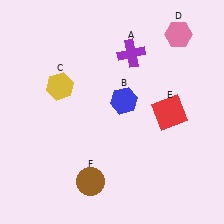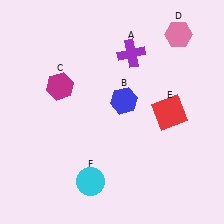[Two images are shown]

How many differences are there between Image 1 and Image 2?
There are 2 differences between the two images.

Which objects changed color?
C changed from yellow to magenta. F changed from brown to cyan.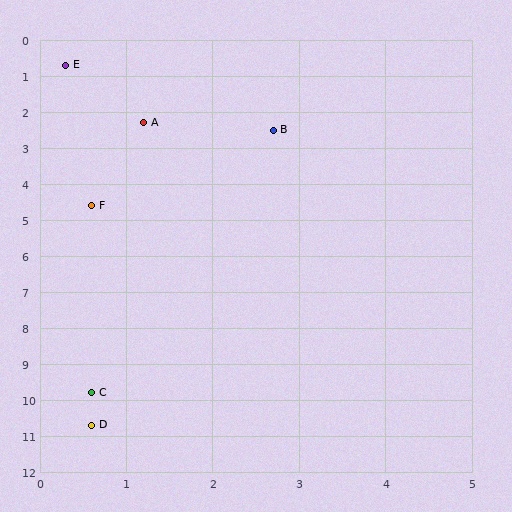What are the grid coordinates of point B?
Point B is at approximately (2.7, 2.5).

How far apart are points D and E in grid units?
Points D and E are about 10.0 grid units apart.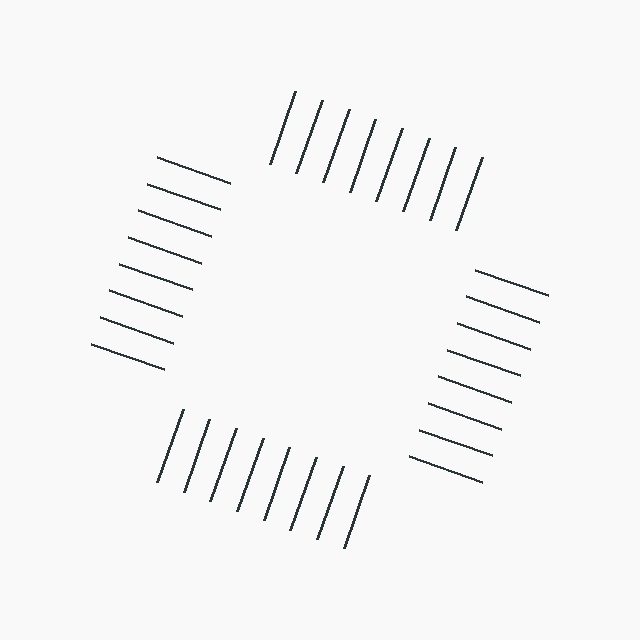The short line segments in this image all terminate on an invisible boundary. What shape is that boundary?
An illusory square — the line segments terminate on its edges but no continuous stroke is drawn.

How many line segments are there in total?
32 — 8 along each of the 4 edges.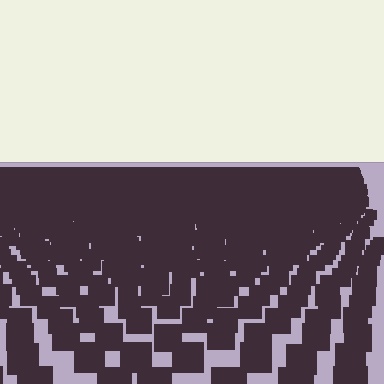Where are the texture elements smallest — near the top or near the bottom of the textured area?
Near the top.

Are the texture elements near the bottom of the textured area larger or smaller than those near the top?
Larger. Near the bottom, elements are closer to the viewer and appear at a bigger on-screen size.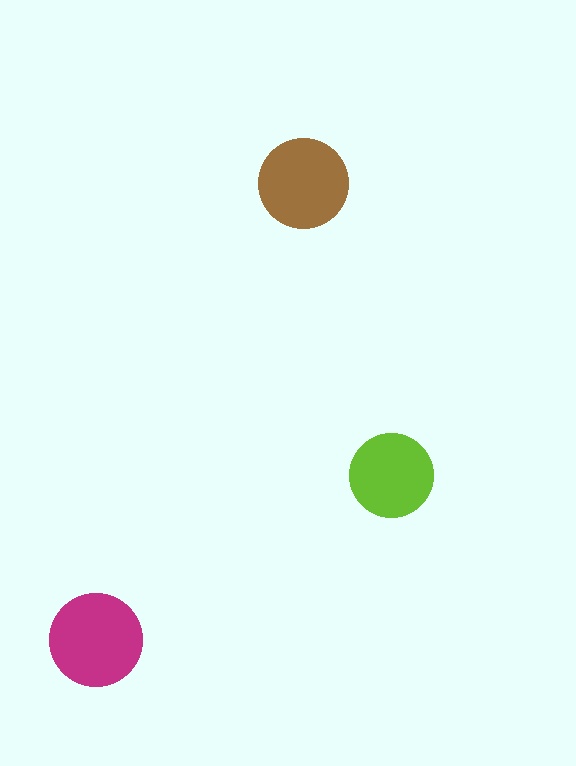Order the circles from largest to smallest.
the magenta one, the brown one, the lime one.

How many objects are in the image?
There are 3 objects in the image.